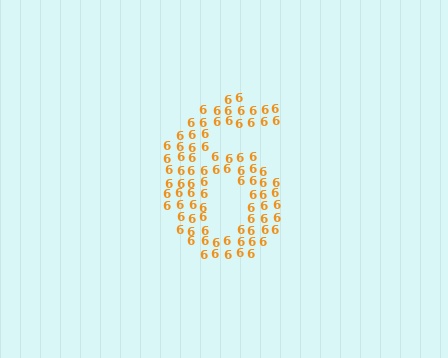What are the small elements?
The small elements are digit 6's.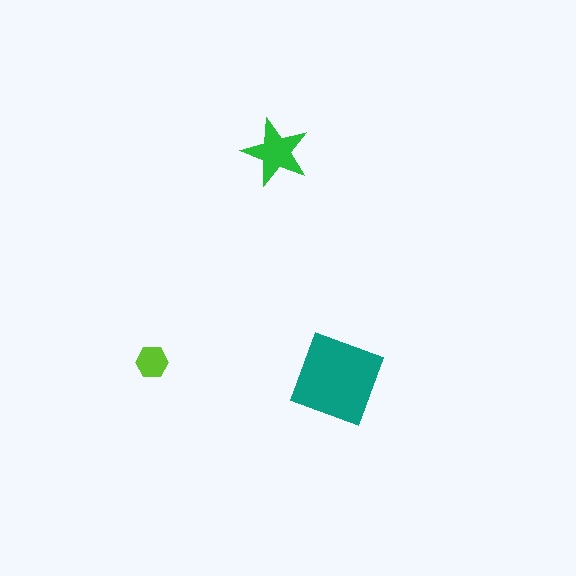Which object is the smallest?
The lime hexagon.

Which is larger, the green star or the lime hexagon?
The green star.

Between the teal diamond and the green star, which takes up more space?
The teal diamond.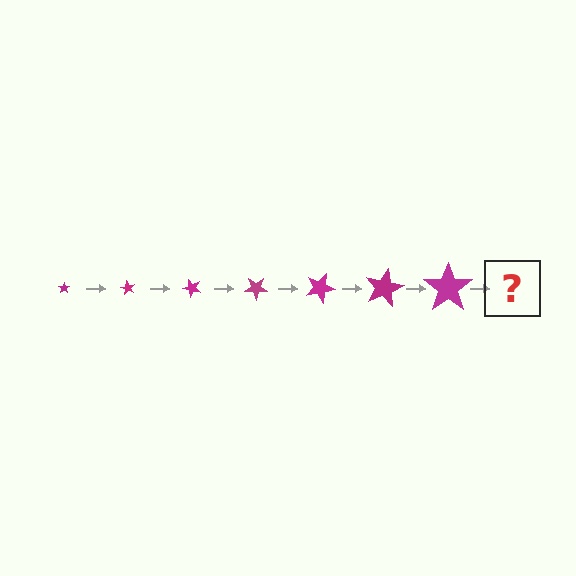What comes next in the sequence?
The next element should be a star, larger than the previous one and rotated 420 degrees from the start.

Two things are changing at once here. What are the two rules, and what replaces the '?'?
The two rules are that the star grows larger each step and it rotates 60 degrees each step. The '?' should be a star, larger than the previous one and rotated 420 degrees from the start.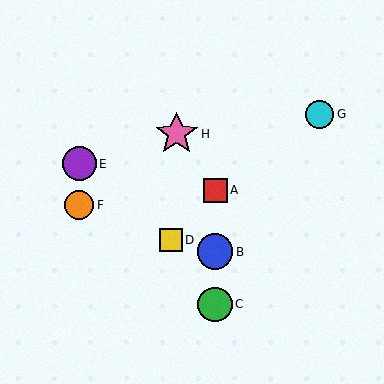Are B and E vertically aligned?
No, B is at x≈215 and E is at x≈79.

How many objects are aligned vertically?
3 objects (A, B, C) are aligned vertically.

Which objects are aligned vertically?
Objects A, B, C are aligned vertically.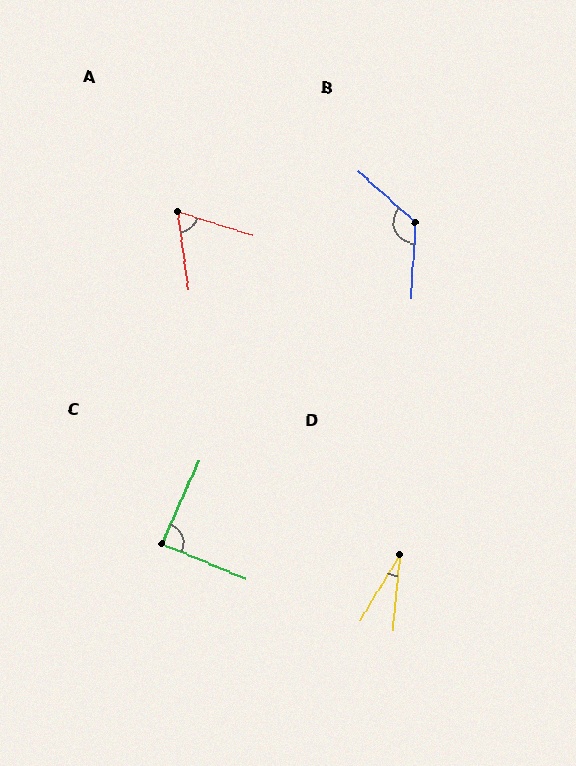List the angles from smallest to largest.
D (26°), A (65°), C (88°), B (129°).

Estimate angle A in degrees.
Approximately 65 degrees.